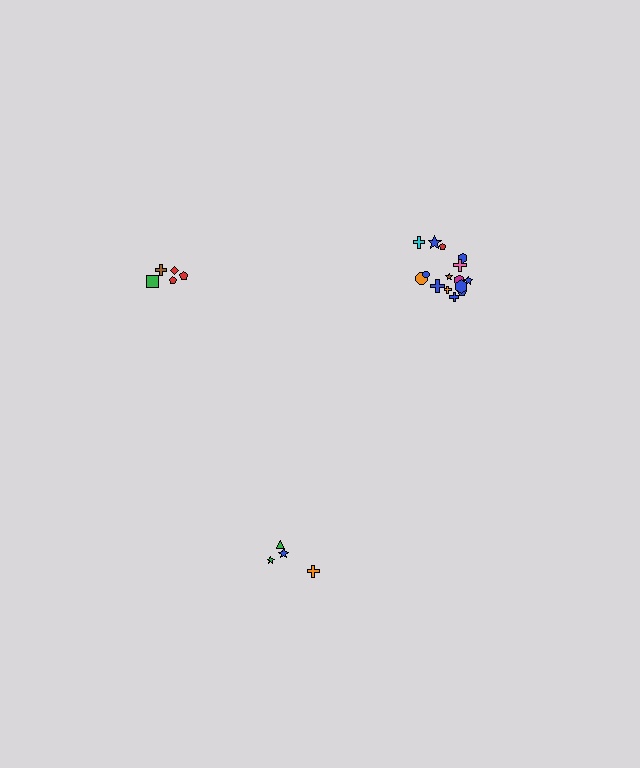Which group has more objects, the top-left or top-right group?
The top-right group.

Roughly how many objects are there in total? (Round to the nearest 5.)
Roughly 25 objects in total.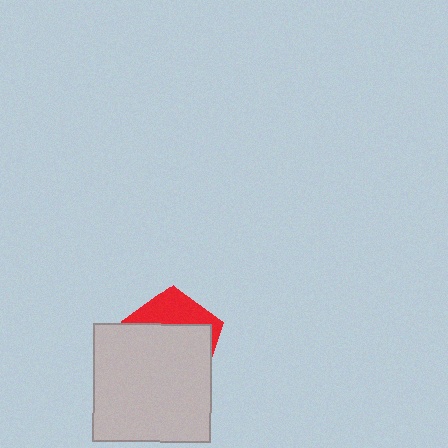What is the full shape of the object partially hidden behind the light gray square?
The partially hidden object is a red pentagon.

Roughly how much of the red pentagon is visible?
A small part of it is visible (roughly 32%).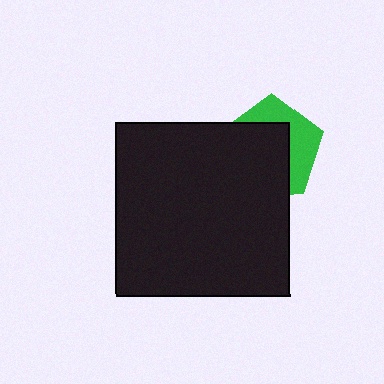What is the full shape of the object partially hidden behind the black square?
The partially hidden object is a green pentagon.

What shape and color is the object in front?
The object in front is a black square.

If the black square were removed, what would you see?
You would see the complete green pentagon.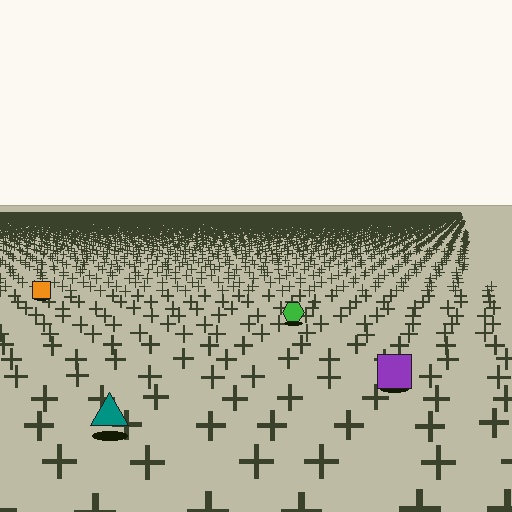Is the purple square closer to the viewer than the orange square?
Yes. The purple square is closer — you can tell from the texture gradient: the ground texture is coarser near it.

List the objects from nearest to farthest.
From nearest to farthest: the teal triangle, the purple square, the green hexagon, the orange square.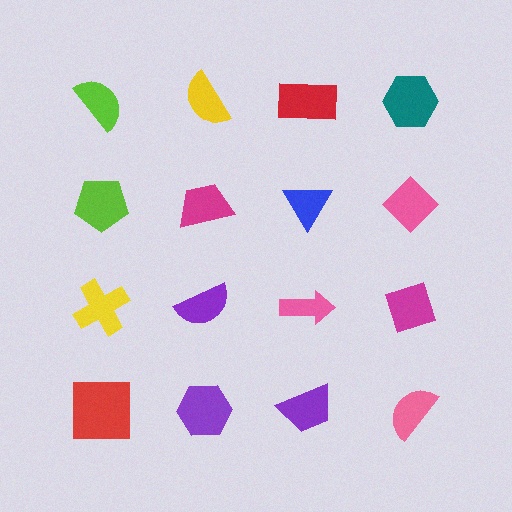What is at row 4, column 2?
A purple hexagon.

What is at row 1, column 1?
A lime semicircle.